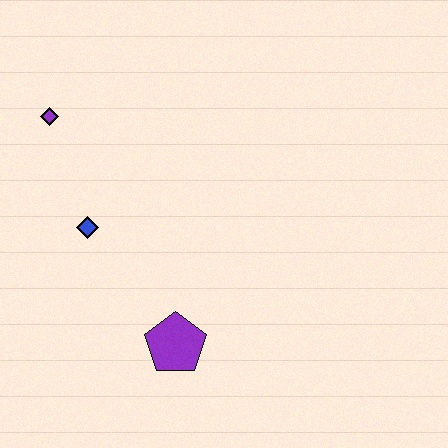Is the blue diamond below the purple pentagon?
No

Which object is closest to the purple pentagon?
The blue diamond is closest to the purple pentagon.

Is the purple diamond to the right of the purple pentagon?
No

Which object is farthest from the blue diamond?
The purple pentagon is farthest from the blue diamond.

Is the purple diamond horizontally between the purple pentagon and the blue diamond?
No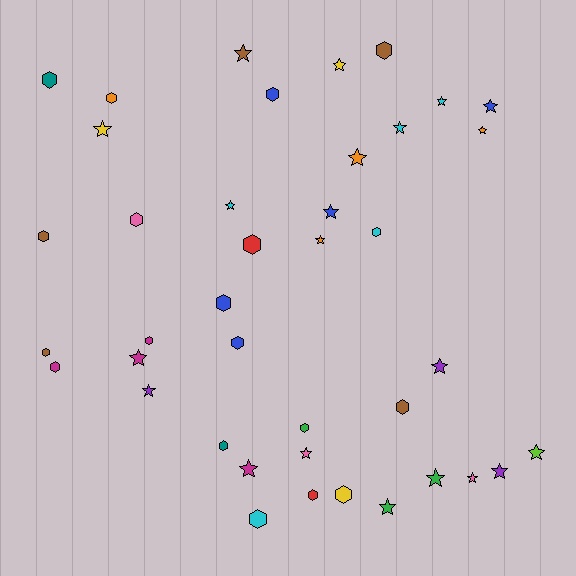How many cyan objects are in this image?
There are 5 cyan objects.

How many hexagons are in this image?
There are 19 hexagons.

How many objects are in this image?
There are 40 objects.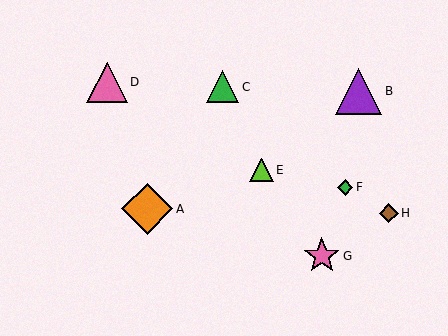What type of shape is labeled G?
Shape G is a pink star.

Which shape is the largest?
The orange diamond (labeled A) is the largest.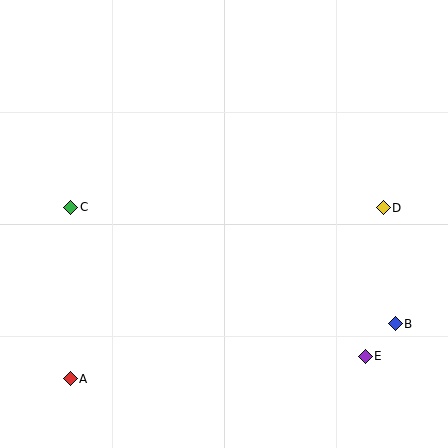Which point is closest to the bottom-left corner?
Point A is closest to the bottom-left corner.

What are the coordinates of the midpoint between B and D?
The midpoint between B and D is at (389, 266).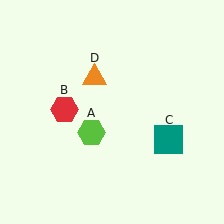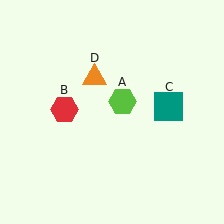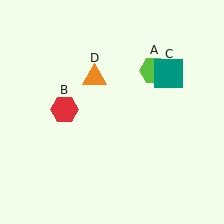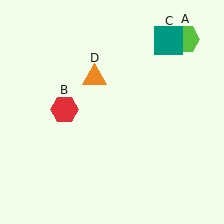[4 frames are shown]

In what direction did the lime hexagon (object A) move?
The lime hexagon (object A) moved up and to the right.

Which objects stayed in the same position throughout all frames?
Red hexagon (object B) and orange triangle (object D) remained stationary.